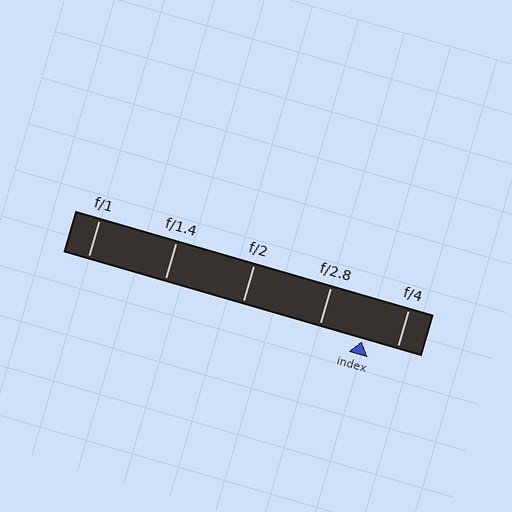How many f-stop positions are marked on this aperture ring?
There are 5 f-stop positions marked.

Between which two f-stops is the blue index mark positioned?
The index mark is between f/2.8 and f/4.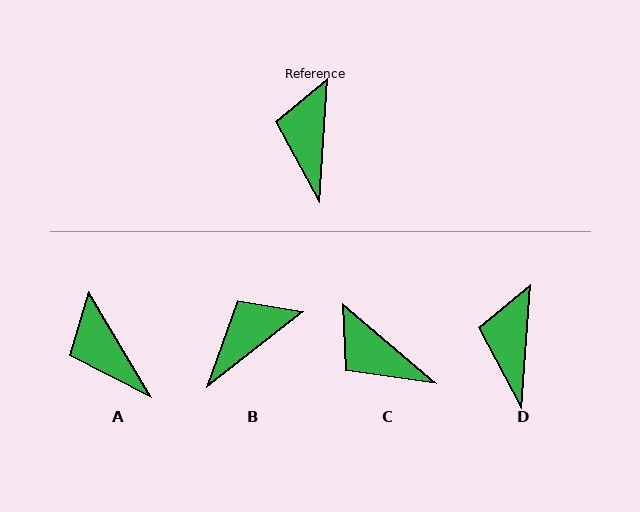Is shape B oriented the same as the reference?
No, it is off by about 48 degrees.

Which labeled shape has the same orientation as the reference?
D.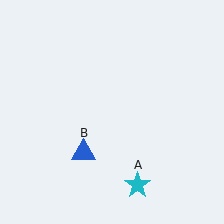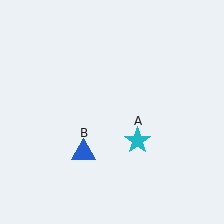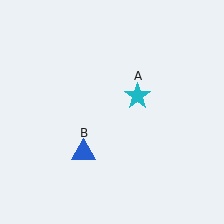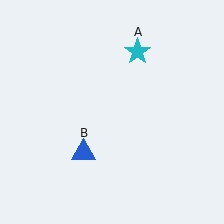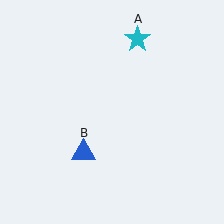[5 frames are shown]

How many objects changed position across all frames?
1 object changed position: cyan star (object A).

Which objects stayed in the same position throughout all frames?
Blue triangle (object B) remained stationary.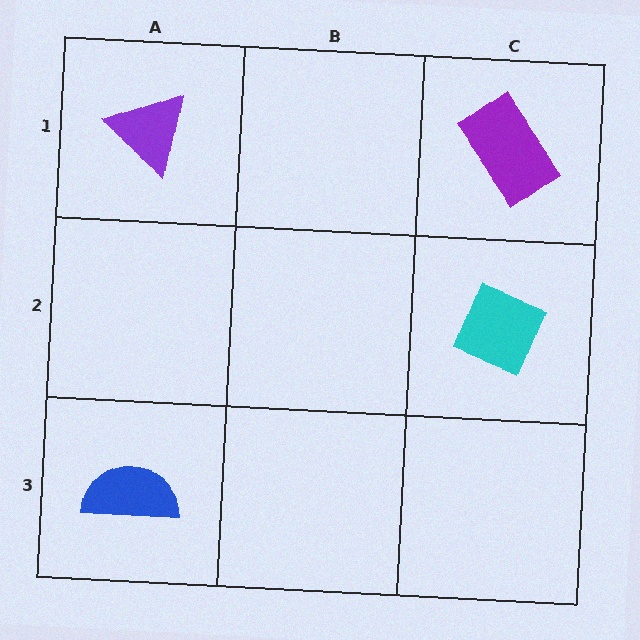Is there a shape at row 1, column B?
No, that cell is empty.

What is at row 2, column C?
A cyan diamond.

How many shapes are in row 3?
1 shape.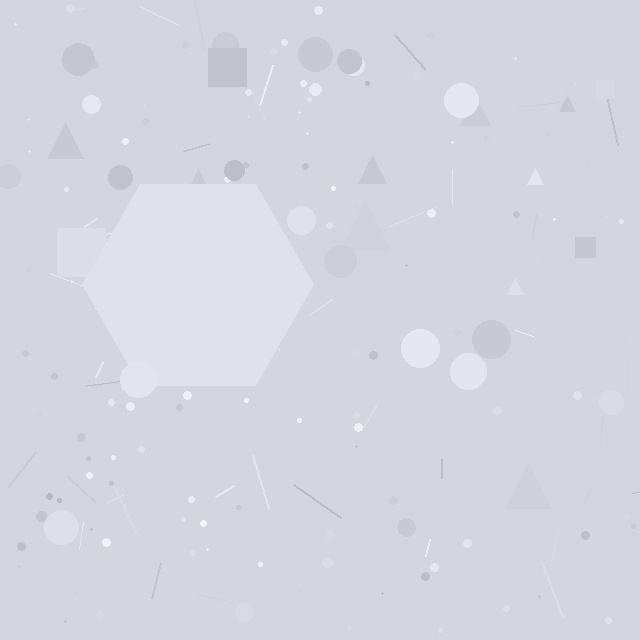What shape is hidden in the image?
A hexagon is hidden in the image.